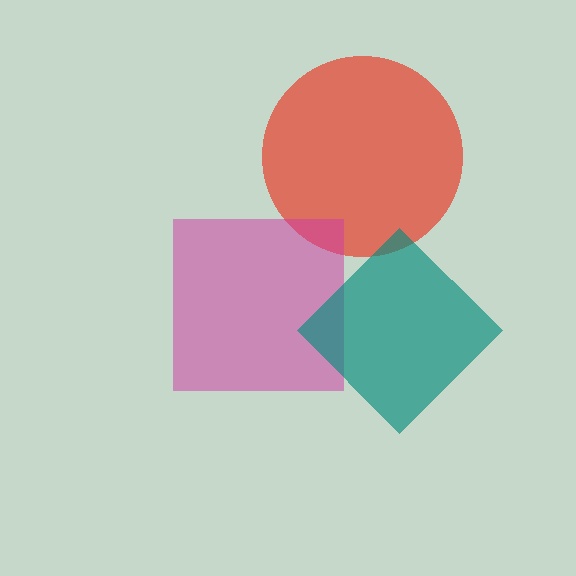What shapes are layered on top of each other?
The layered shapes are: a red circle, a magenta square, a teal diamond.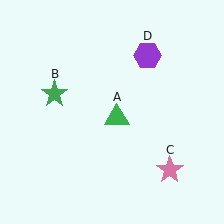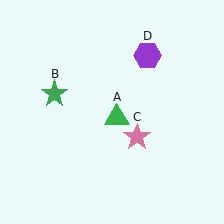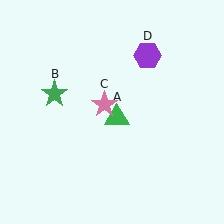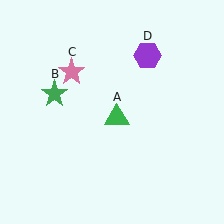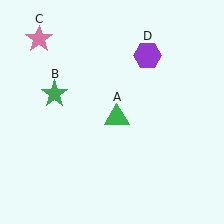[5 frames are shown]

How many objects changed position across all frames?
1 object changed position: pink star (object C).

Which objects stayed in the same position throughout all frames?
Green triangle (object A) and green star (object B) and purple hexagon (object D) remained stationary.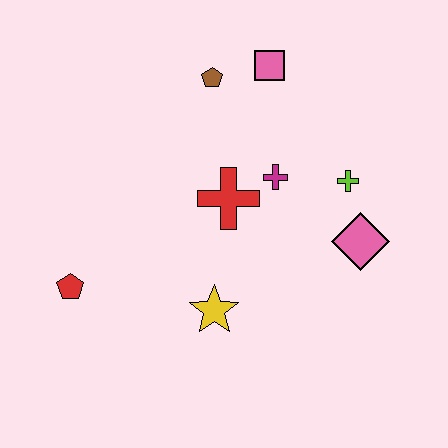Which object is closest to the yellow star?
The red cross is closest to the yellow star.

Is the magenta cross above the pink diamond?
Yes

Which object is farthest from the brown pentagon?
The red pentagon is farthest from the brown pentagon.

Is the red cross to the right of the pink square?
No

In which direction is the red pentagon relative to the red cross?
The red pentagon is to the left of the red cross.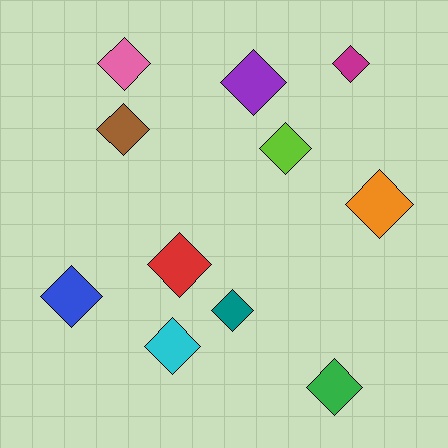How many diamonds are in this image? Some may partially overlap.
There are 11 diamonds.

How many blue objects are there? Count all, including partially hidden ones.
There is 1 blue object.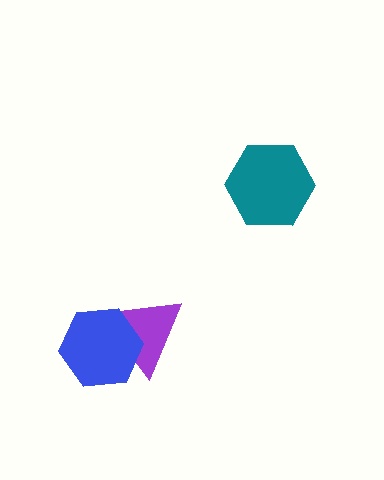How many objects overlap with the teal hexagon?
0 objects overlap with the teal hexagon.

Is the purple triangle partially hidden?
Yes, it is partially covered by another shape.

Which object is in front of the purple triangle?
The blue hexagon is in front of the purple triangle.